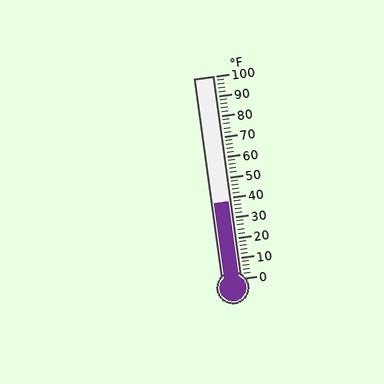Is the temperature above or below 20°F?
The temperature is above 20°F.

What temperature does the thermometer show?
The thermometer shows approximately 38°F.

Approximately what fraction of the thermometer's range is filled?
The thermometer is filled to approximately 40% of its range.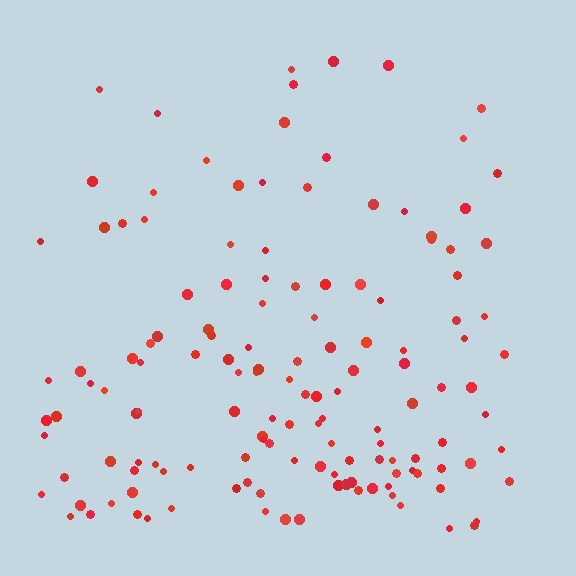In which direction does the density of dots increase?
From top to bottom, with the bottom side densest.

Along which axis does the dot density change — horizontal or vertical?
Vertical.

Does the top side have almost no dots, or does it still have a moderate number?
Still a moderate number, just noticeably fewer than the bottom.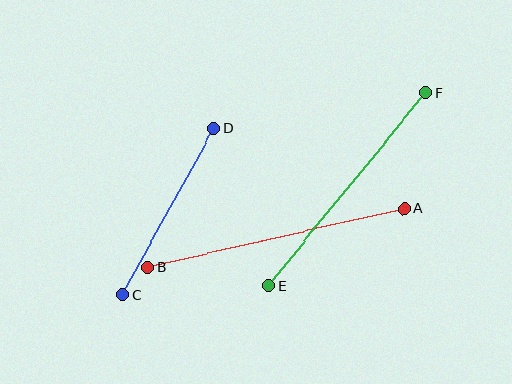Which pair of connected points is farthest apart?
Points A and B are farthest apart.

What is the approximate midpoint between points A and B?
The midpoint is at approximately (276, 238) pixels.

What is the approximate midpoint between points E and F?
The midpoint is at approximately (347, 189) pixels.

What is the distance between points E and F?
The distance is approximately 249 pixels.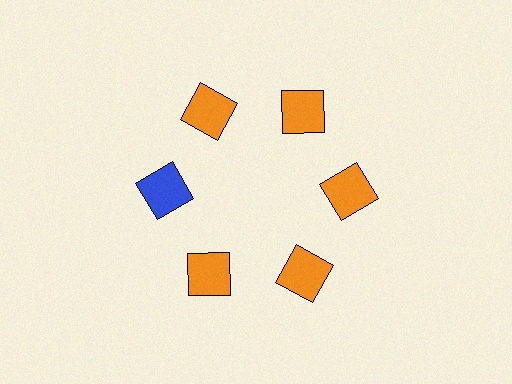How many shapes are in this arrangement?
There are 6 shapes arranged in a ring pattern.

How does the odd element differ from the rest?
It has a different color: blue instead of orange.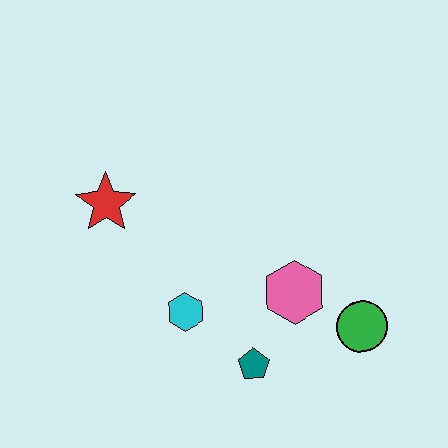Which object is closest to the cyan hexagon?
The teal pentagon is closest to the cyan hexagon.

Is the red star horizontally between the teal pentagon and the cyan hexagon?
No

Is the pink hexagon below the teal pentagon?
No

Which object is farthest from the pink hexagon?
The red star is farthest from the pink hexagon.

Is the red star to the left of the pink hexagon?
Yes